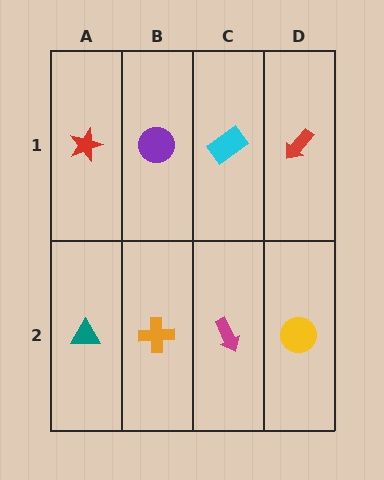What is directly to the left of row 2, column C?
An orange cross.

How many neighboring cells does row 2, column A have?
2.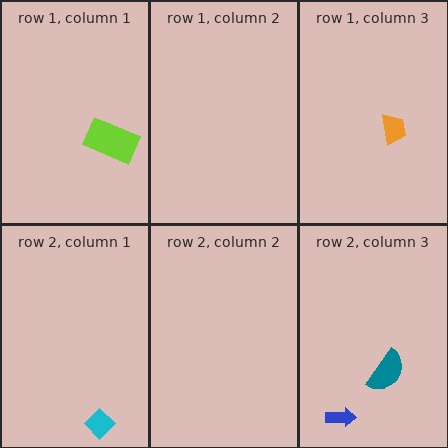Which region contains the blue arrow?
The row 2, column 3 region.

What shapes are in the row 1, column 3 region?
The orange trapezoid.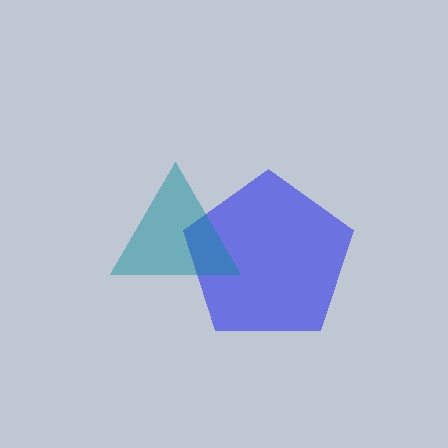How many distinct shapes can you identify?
There are 2 distinct shapes: a blue pentagon, a teal triangle.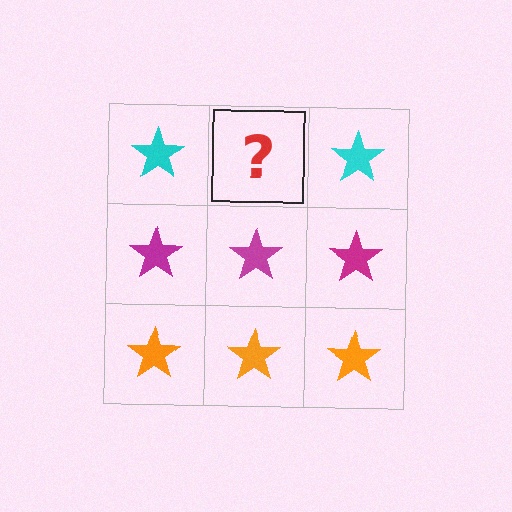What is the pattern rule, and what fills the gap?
The rule is that each row has a consistent color. The gap should be filled with a cyan star.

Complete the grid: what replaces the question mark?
The question mark should be replaced with a cyan star.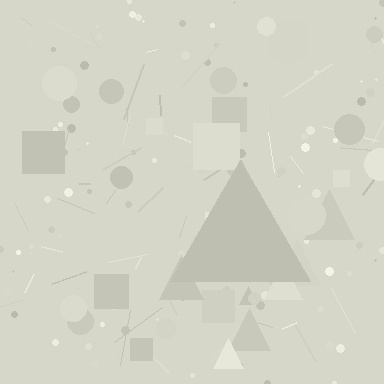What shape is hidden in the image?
A triangle is hidden in the image.